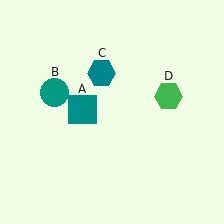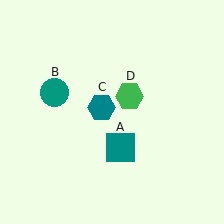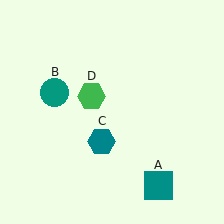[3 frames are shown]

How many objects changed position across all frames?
3 objects changed position: teal square (object A), teal hexagon (object C), green hexagon (object D).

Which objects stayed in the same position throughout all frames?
Teal circle (object B) remained stationary.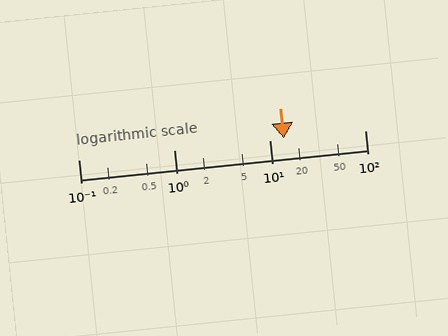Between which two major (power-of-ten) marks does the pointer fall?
The pointer is between 10 and 100.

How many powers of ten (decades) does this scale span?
The scale spans 3 decades, from 0.1 to 100.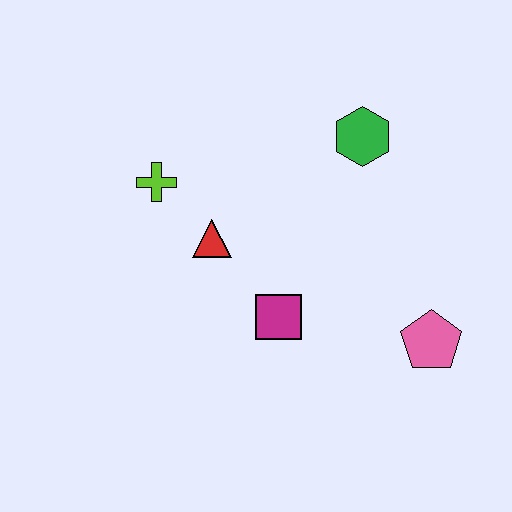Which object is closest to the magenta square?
The red triangle is closest to the magenta square.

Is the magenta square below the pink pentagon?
No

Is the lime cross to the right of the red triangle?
No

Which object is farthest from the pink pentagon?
The lime cross is farthest from the pink pentagon.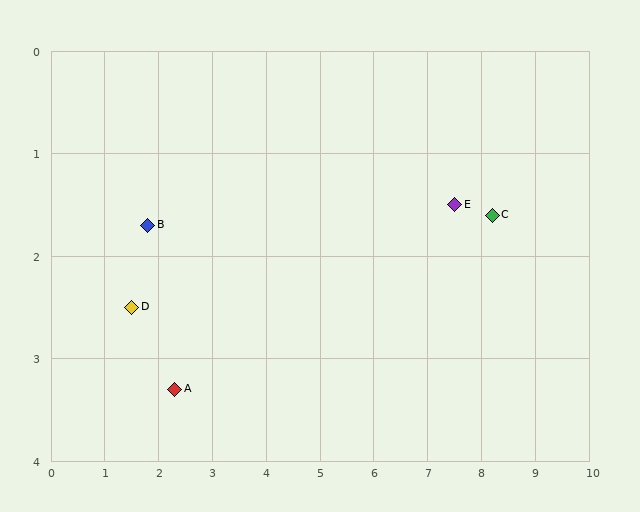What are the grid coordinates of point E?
Point E is at approximately (7.5, 1.5).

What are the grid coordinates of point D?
Point D is at approximately (1.5, 2.5).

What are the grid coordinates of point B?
Point B is at approximately (1.8, 1.7).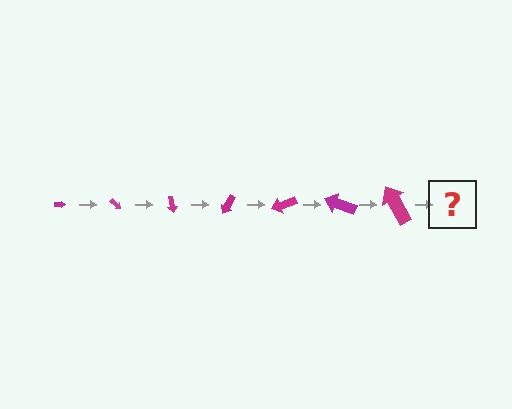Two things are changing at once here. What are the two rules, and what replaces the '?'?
The two rules are that the arrow grows larger each step and it rotates 40 degrees each step. The '?' should be an arrow, larger than the previous one and rotated 280 degrees from the start.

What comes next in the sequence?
The next element should be an arrow, larger than the previous one and rotated 280 degrees from the start.